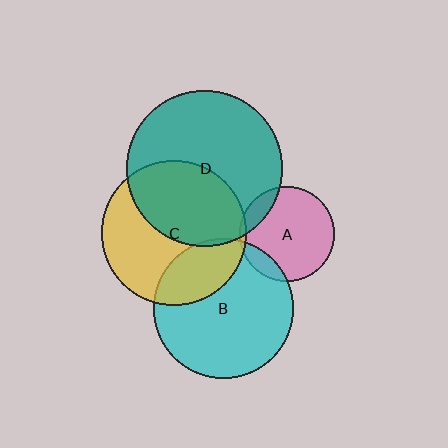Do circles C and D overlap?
Yes.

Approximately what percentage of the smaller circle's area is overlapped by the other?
Approximately 45%.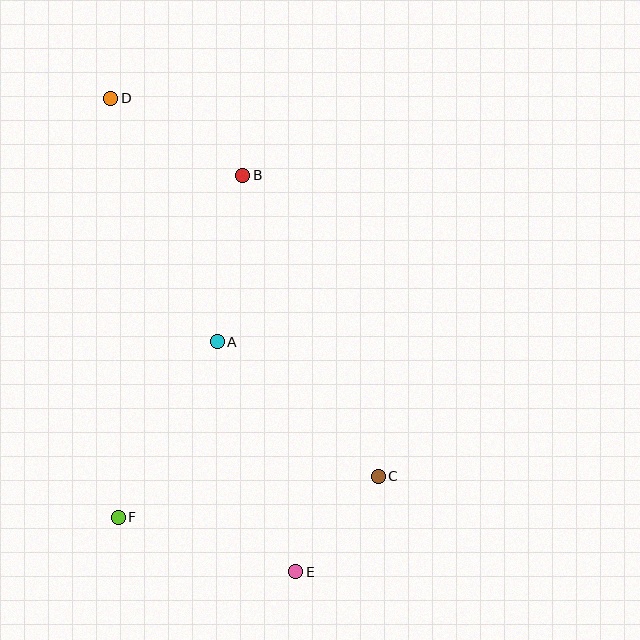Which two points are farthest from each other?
Points D and E are farthest from each other.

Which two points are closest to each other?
Points C and E are closest to each other.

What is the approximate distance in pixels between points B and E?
The distance between B and E is approximately 400 pixels.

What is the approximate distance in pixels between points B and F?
The distance between B and F is approximately 364 pixels.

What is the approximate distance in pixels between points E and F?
The distance between E and F is approximately 186 pixels.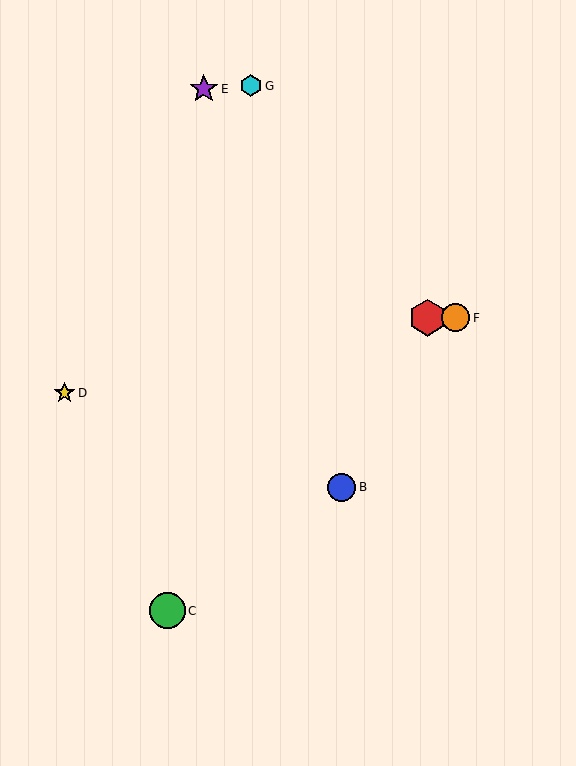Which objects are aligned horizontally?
Objects A, F are aligned horizontally.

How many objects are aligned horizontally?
2 objects (A, F) are aligned horizontally.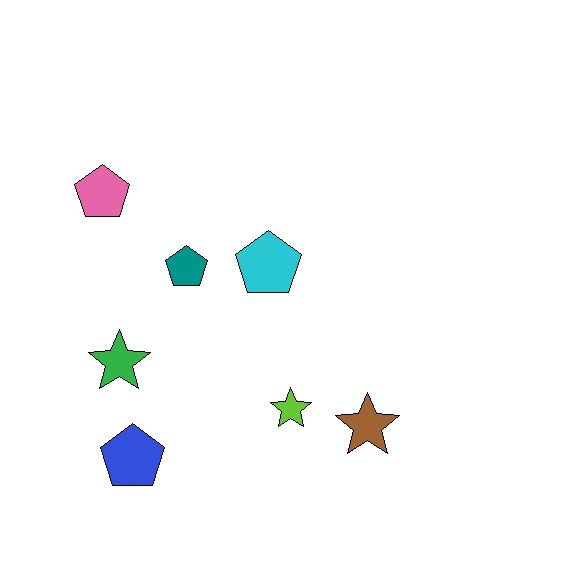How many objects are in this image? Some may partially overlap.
There are 7 objects.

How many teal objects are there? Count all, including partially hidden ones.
There is 1 teal object.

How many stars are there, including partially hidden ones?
There are 3 stars.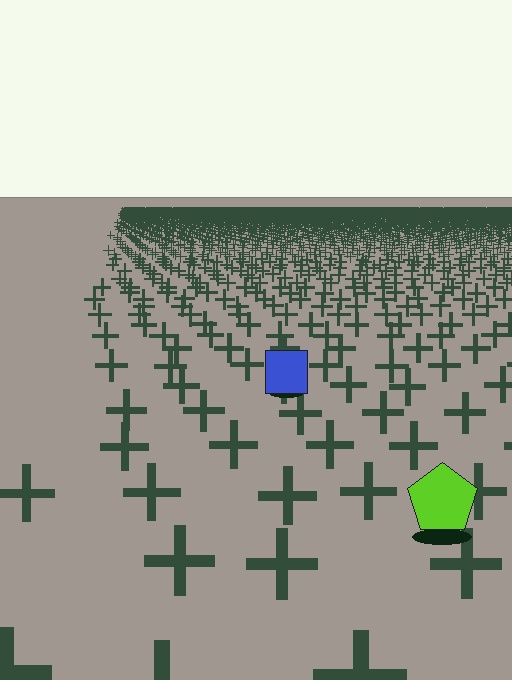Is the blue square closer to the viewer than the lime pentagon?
No. The lime pentagon is closer — you can tell from the texture gradient: the ground texture is coarser near it.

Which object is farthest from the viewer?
The blue square is farthest from the viewer. It appears smaller and the ground texture around it is denser.